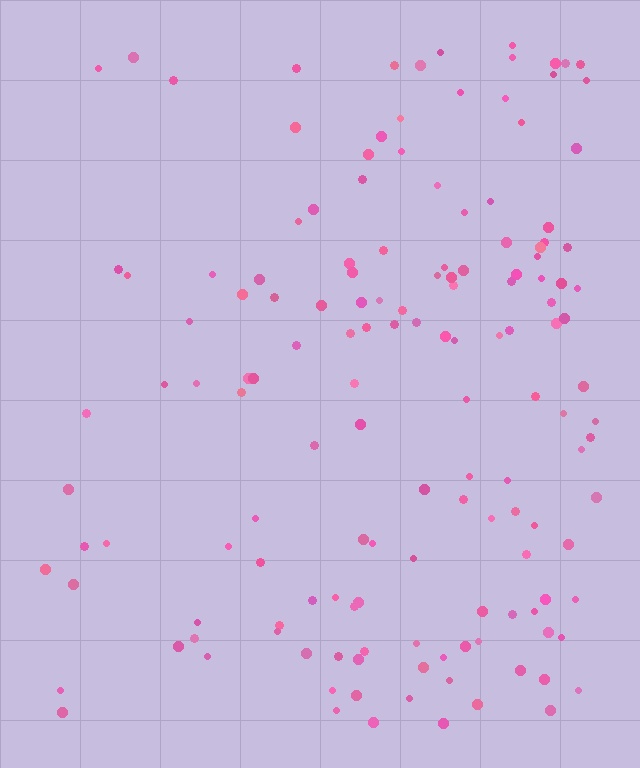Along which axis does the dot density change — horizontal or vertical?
Horizontal.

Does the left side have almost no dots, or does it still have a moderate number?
Still a moderate number, just noticeably fewer than the right.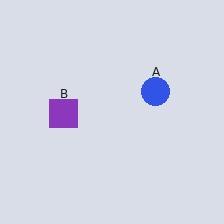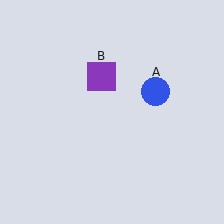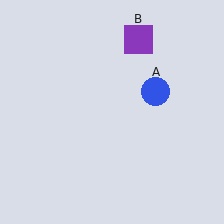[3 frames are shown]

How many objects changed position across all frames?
1 object changed position: purple square (object B).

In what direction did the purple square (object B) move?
The purple square (object B) moved up and to the right.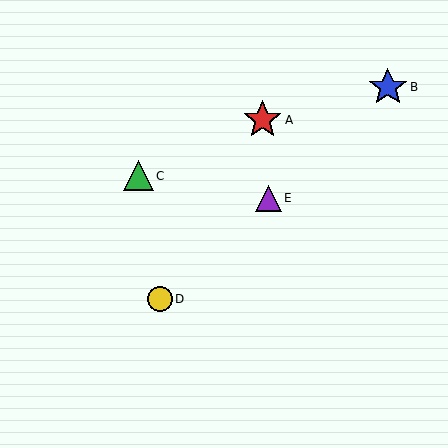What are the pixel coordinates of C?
Object C is at (138, 176).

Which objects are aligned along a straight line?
Objects B, D, E are aligned along a straight line.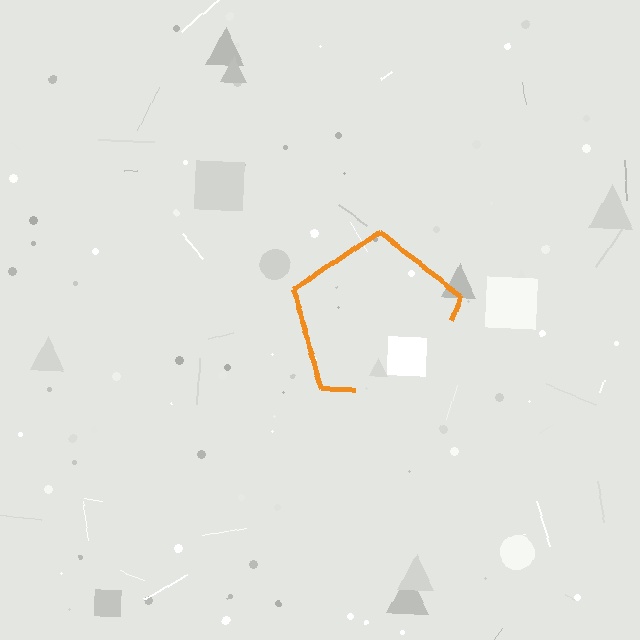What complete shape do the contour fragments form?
The contour fragments form a pentagon.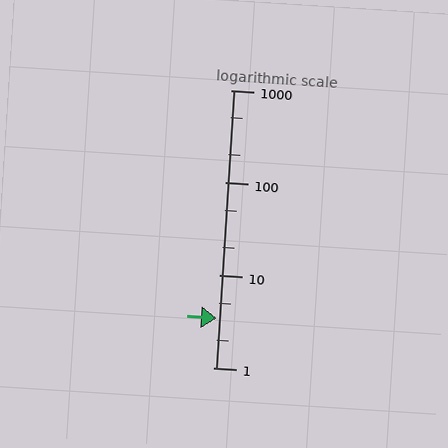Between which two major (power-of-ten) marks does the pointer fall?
The pointer is between 1 and 10.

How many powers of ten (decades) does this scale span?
The scale spans 3 decades, from 1 to 1000.